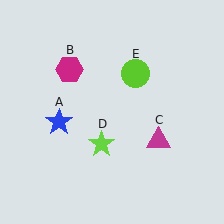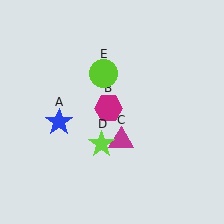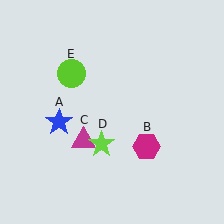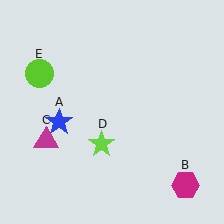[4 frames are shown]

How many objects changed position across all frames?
3 objects changed position: magenta hexagon (object B), magenta triangle (object C), lime circle (object E).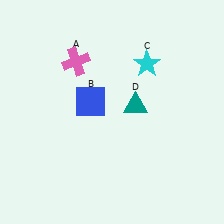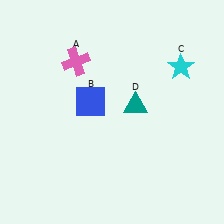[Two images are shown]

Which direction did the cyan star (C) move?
The cyan star (C) moved right.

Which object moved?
The cyan star (C) moved right.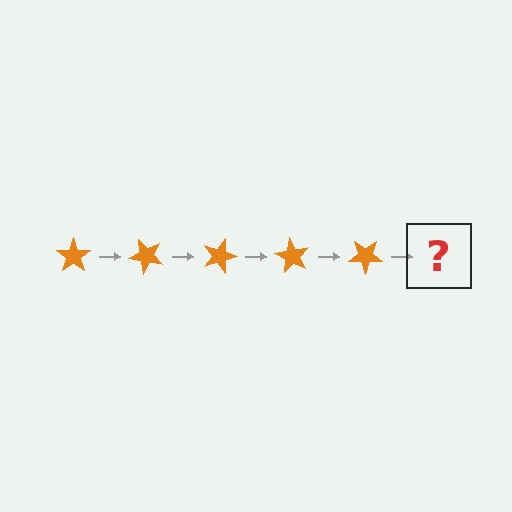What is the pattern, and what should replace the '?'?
The pattern is that the star rotates 45 degrees each step. The '?' should be an orange star rotated 225 degrees.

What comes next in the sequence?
The next element should be an orange star rotated 225 degrees.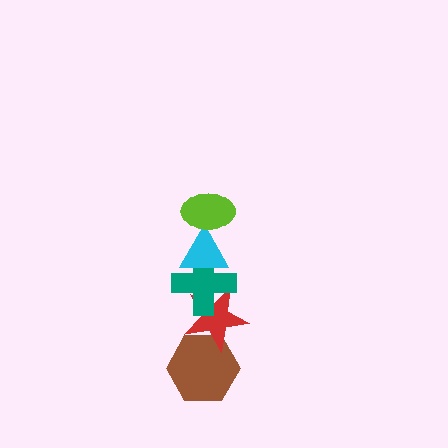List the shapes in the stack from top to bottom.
From top to bottom: the lime ellipse, the cyan triangle, the teal cross, the red star, the brown hexagon.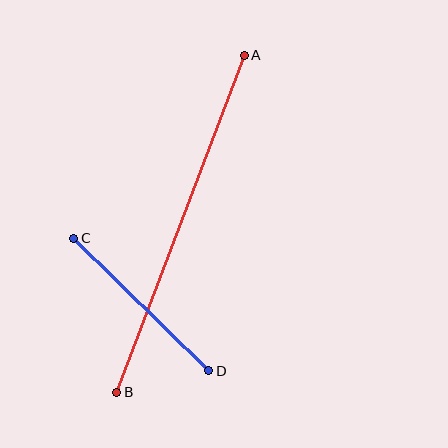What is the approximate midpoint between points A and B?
The midpoint is at approximately (180, 224) pixels.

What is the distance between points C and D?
The distance is approximately 189 pixels.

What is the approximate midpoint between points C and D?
The midpoint is at approximately (141, 304) pixels.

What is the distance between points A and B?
The distance is approximately 360 pixels.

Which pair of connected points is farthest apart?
Points A and B are farthest apart.